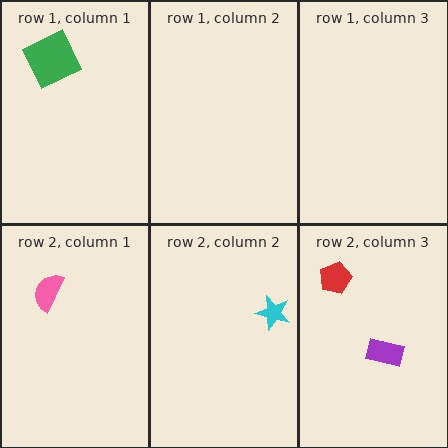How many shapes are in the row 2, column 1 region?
1.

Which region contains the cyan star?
The row 2, column 2 region.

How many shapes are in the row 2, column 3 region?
2.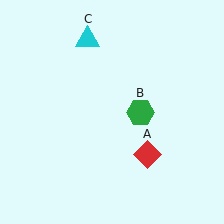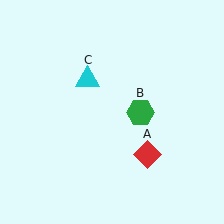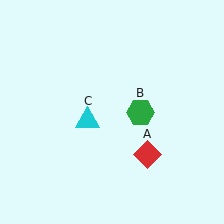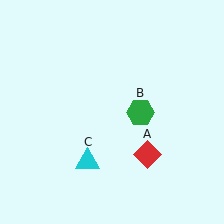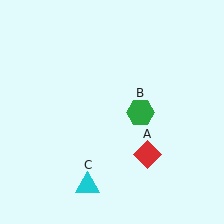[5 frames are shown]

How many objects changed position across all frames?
1 object changed position: cyan triangle (object C).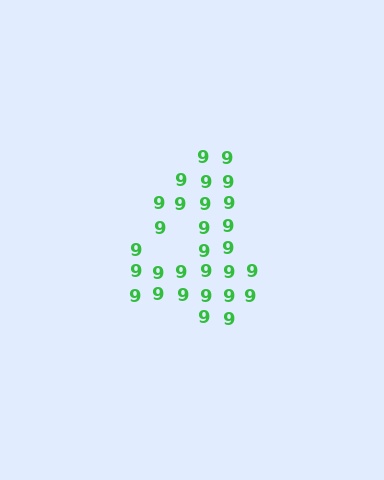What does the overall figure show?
The overall figure shows the digit 4.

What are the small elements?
The small elements are digit 9's.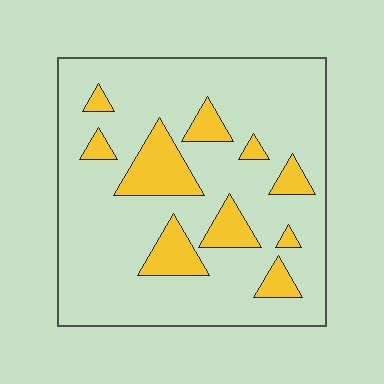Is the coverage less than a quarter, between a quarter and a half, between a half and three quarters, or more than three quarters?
Less than a quarter.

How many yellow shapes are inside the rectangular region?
10.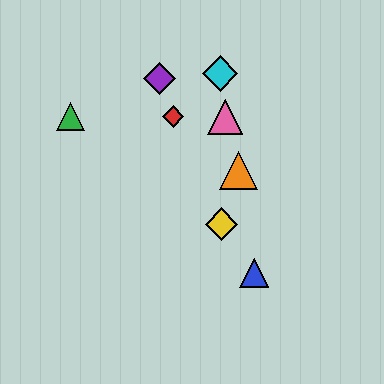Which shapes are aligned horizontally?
The red diamond, the green triangle, the pink triangle are aligned horizontally.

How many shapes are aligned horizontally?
3 shapes (the red diamond, the green triangle, the pink triangle) are aligned horizontally.